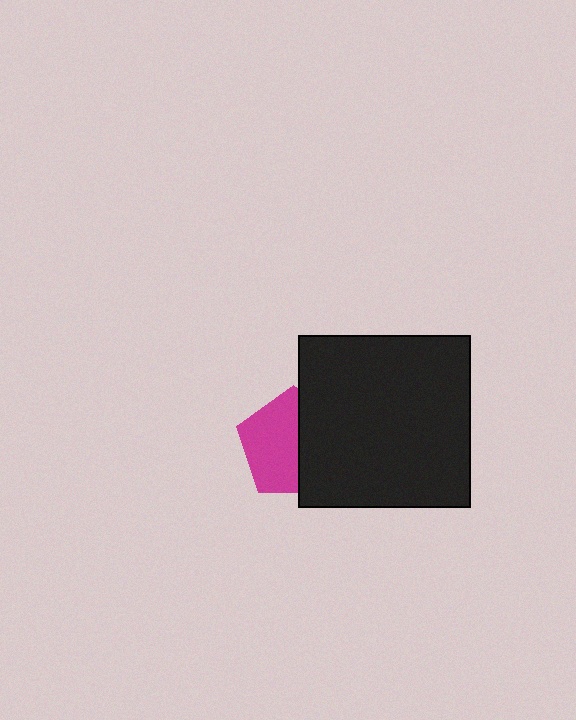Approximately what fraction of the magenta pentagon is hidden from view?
Roughly 45% of the magenta pentagon is hidden behind the black square.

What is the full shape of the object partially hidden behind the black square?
The partially hidden object is a magenta pentagon.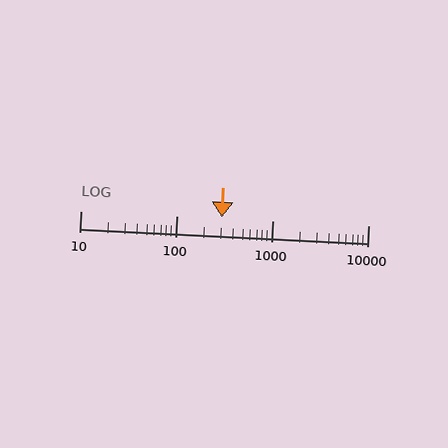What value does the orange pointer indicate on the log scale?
The pointer indicates approximately 300.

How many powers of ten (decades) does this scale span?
The scale spans 3 decades, from 10 to 10000.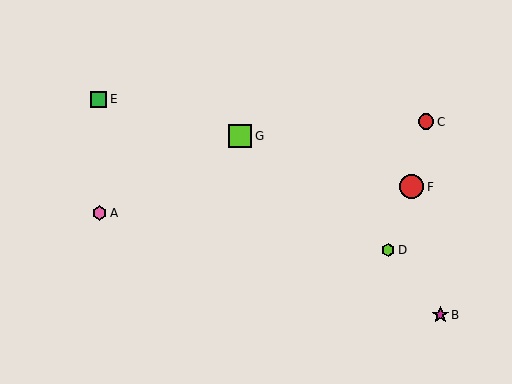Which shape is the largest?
The red circle (labeled F) is the largest.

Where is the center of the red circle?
The center of the red circle is at (426, 122).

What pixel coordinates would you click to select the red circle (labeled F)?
Click at (411, 187) to select the red circle F.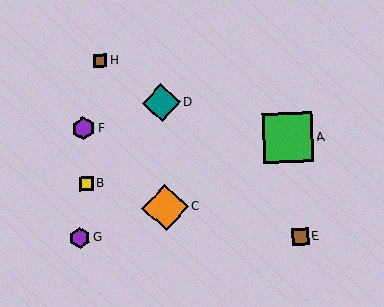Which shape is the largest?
The green square (labeled A) is the largest.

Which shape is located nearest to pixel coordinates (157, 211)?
The orange diamond (labeled C) at (165, 207) is nearest to that location.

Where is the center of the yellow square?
The center of the yellow square is at (87, 184).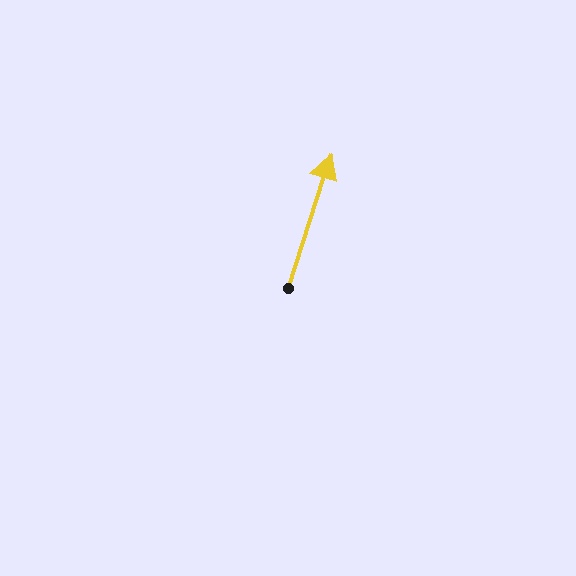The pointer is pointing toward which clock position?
Roughly 1 o'clock.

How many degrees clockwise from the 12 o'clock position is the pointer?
Approximately 18 degrees.